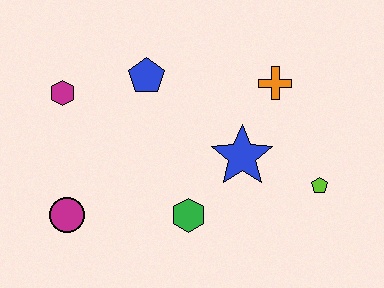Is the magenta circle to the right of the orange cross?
No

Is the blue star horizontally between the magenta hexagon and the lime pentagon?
Yes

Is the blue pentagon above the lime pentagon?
Yes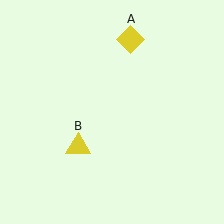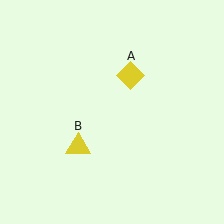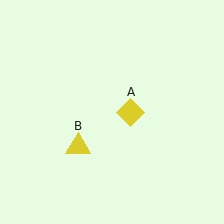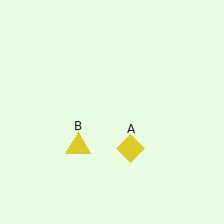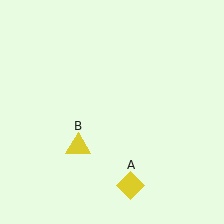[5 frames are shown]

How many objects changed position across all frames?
1 object changed position: yellow diamond (object A).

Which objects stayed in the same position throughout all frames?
Yellow triangle (object B) remained stationary.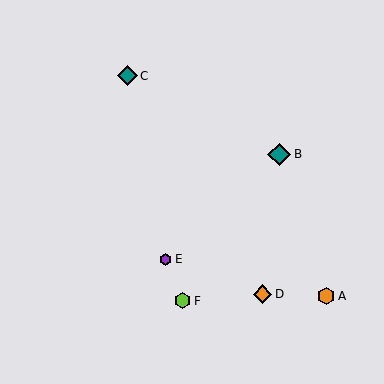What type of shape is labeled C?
Shape C is a teal diamond.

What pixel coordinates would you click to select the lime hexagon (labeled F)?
Click at (183, 301) to select the lime hexagon F.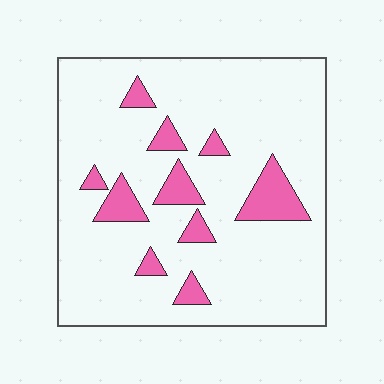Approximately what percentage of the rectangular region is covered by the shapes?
Approximately 15%.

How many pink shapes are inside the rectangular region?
10.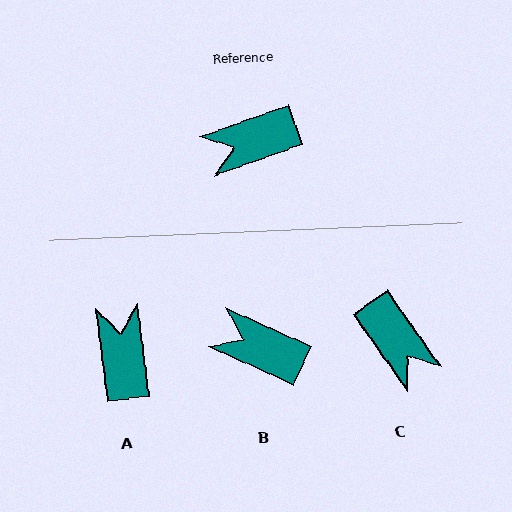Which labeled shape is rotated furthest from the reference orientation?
C, about 106 degrees away.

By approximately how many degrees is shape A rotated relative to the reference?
Approximately 102 degrees clockwise.